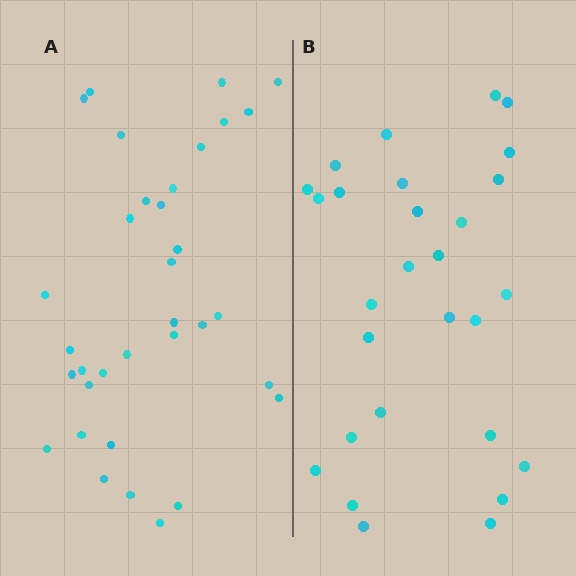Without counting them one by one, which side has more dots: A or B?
Region A (the left region) has more dots.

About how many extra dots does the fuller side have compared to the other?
Region A has about 6 more dots than region B.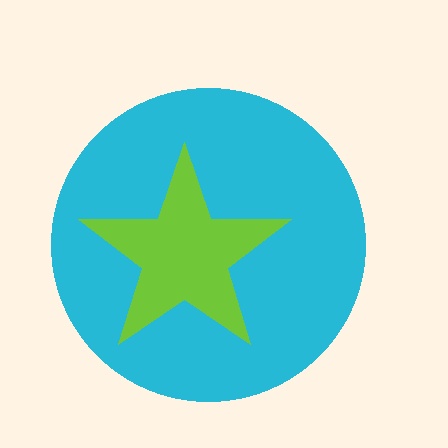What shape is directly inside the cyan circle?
The lime star.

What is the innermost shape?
The lime star.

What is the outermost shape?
The cyan circle.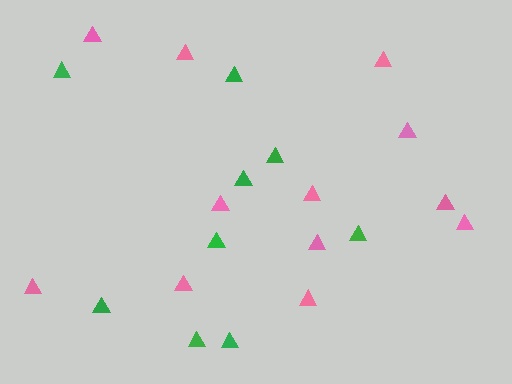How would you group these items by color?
There are 2 groups: one group of pink triangles (12) and one group of green triangles (9).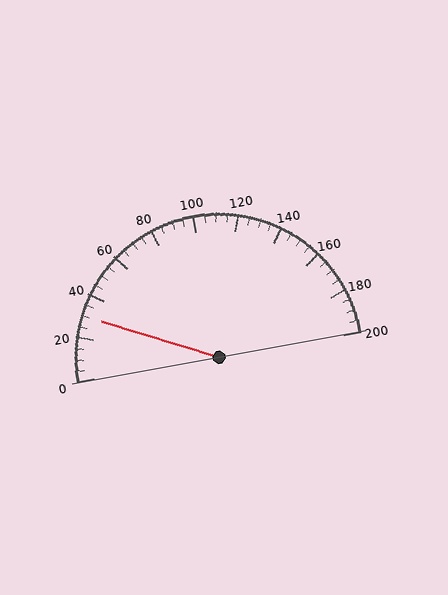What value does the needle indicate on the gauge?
The needle indicates approximately 30.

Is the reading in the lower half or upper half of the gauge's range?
The reading is in the lower half of the range (0 to 200).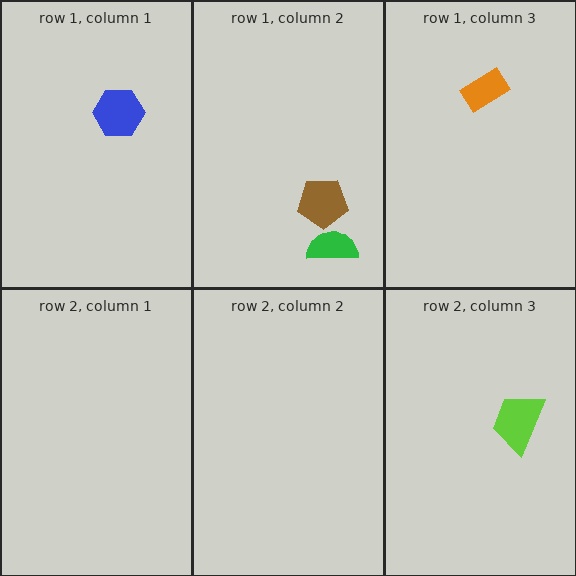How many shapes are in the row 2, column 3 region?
1.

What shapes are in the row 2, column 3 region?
The lime trapezoid.